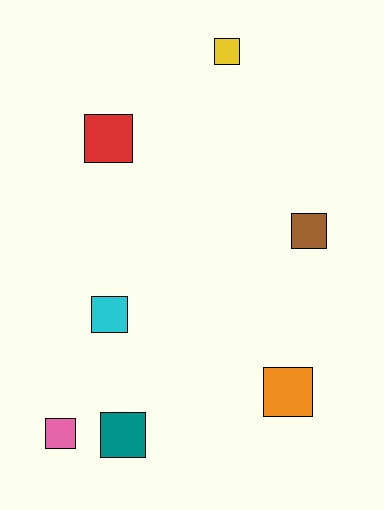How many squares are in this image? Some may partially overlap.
There are 7 squares.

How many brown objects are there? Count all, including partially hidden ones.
There is 1 brown object.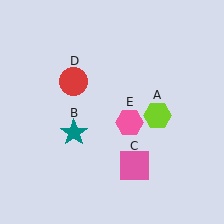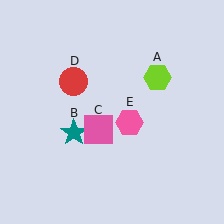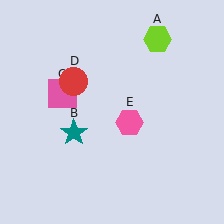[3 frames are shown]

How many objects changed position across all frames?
2 objects changed position: lime hexagon (object A), pink square (object C).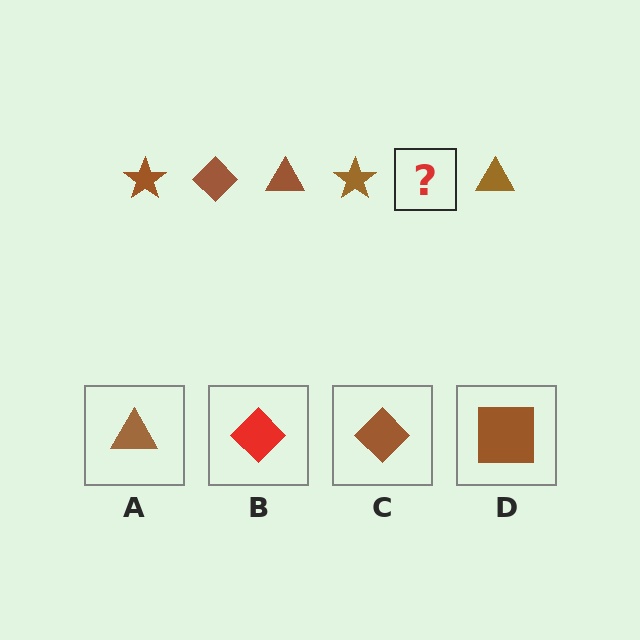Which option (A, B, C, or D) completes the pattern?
C.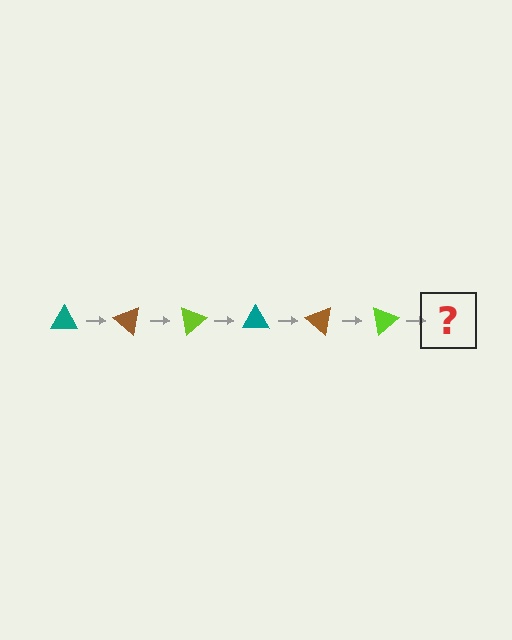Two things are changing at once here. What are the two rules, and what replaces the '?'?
The two rules are that it rotates 40 degrees each step and the color cycles through teal, brown, and lime. The '?' should be a teal triangle, rotated 240 degrees from the start.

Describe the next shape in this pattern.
It should be a teal triangle, rotated 240 degrees from the start.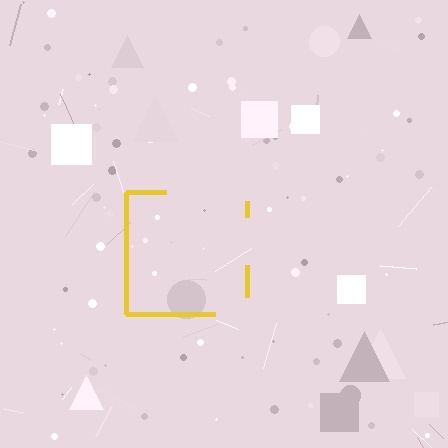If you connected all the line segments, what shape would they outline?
They would outline a square.